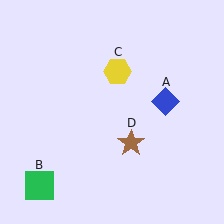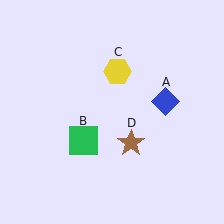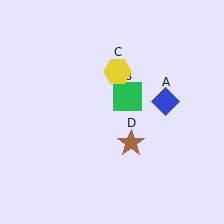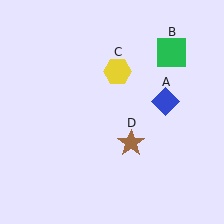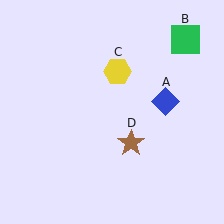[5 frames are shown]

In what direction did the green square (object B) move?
The green square (object B) moved up and to the right.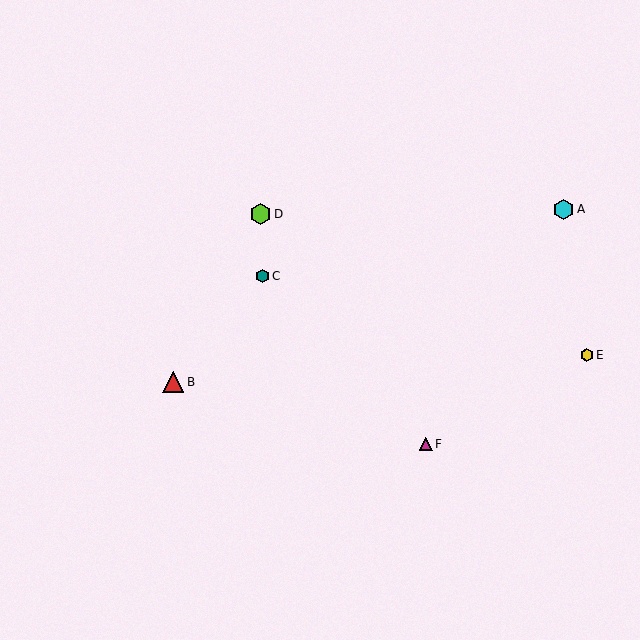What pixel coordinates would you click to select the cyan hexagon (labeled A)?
Click at (564, 209) to select the cyan hexagon A.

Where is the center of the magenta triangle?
The center of the magenta triangle is at (426, 444).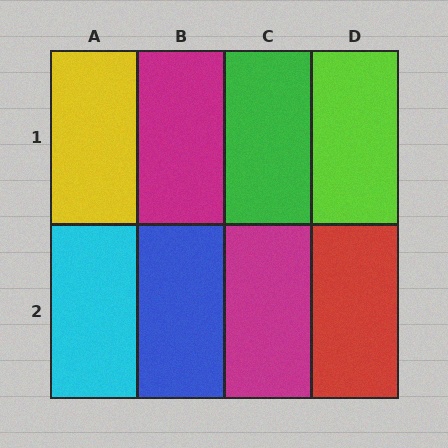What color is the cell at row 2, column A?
Cyan.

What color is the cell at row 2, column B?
Blue.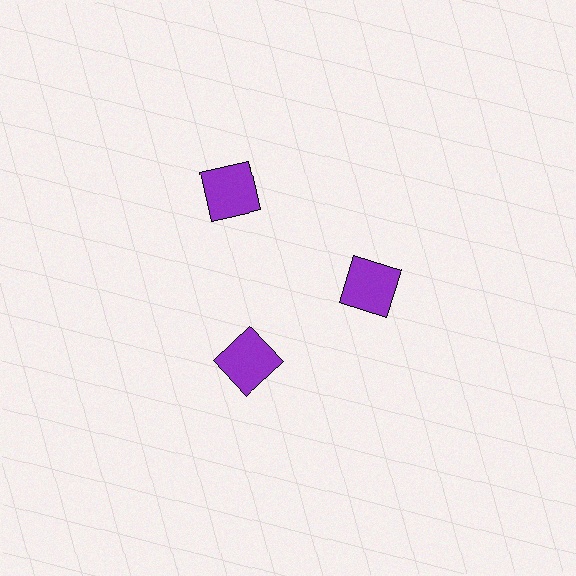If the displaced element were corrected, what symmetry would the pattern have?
It would have 3-fold rotational symmetry — the pattern would map onto itself every 120 degrees.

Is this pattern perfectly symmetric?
No. The 3 purple squares are arranged in a ring, but one element near the 11 o'clock position is pushed outward from the center, breaking the 3-fold rotational symmetry.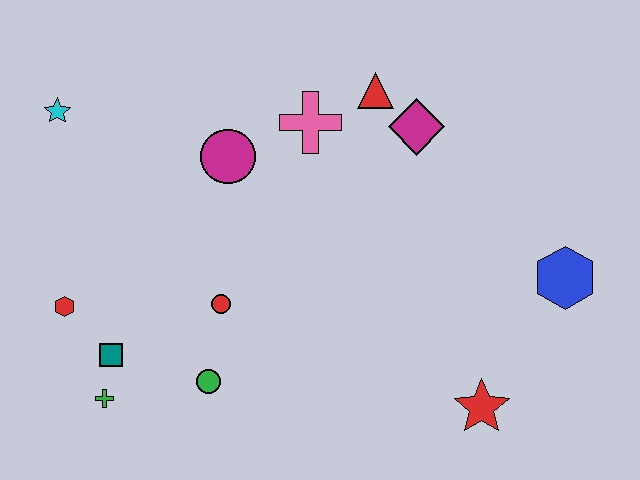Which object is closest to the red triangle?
The magenta diamond is closest to the red triangle.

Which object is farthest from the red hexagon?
The blue hexagon is farthest from the red hexagon.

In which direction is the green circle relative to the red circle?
The green circle is below the red circle.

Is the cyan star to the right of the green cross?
No